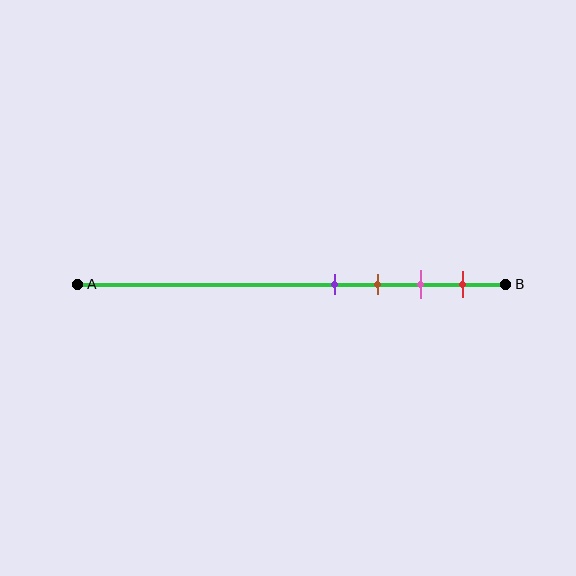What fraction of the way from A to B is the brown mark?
The brown mark is approximately 70% (0.7) of the way from A to B.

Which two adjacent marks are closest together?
The purple and brown marks are the closest adjacent pair.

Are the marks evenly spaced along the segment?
Yes, the marks are approximately evenly spaced.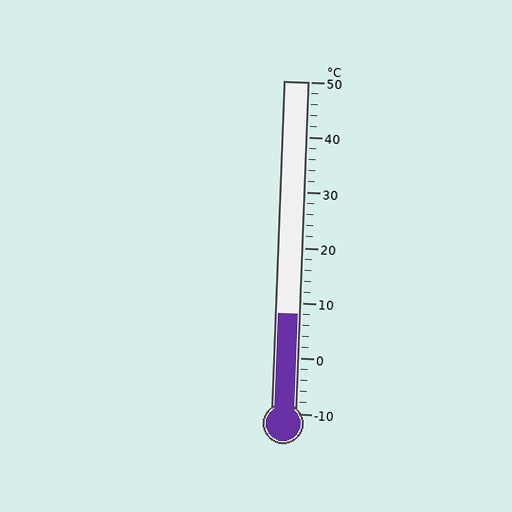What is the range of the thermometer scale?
The thermometer scale ranges from -10°C to 50°C.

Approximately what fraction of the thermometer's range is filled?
The thermometer is filled to approximately 30% of its range.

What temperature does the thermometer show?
The thermometer shows approximately 8°C.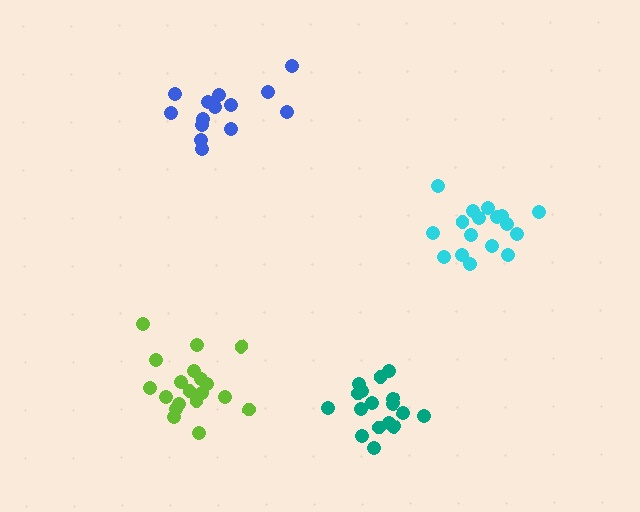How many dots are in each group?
Group 1: 17 dots, Group 2: 20 dots, Group 3: 17 dots, Group 4: 14 dots (68 total).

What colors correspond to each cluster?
The clusters are colored: teal, lime, cyan, blue.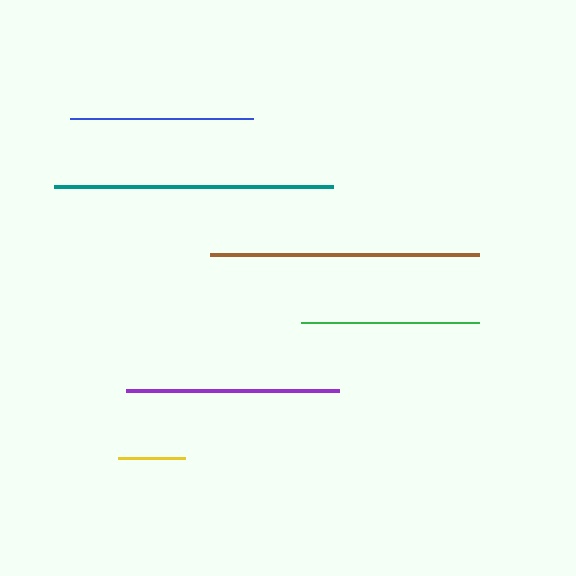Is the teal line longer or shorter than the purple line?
The teal line is longer than the purple line.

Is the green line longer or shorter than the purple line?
The purple line is longer than the green line.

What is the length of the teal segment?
The teal segment is approximately 279 pixels long.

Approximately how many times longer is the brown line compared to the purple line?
The brown line is approximately 1.3 times the length of the purple line.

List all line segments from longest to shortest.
From longest to shortest: teal, brown, purple, blue, green, yellow.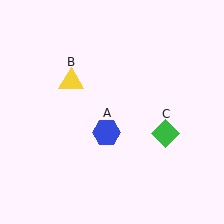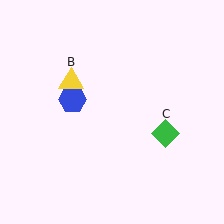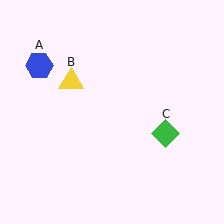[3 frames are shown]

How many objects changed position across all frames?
1 object changed position: blue hexagon (object A).